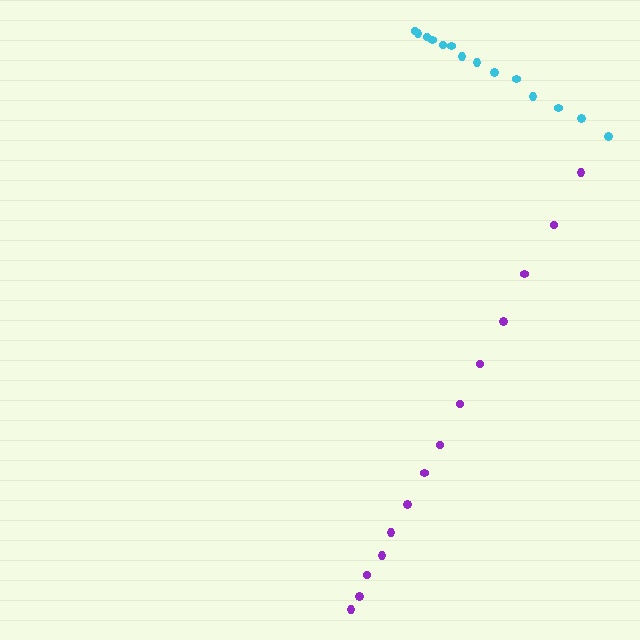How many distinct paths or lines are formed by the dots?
There are 2 distinct paths.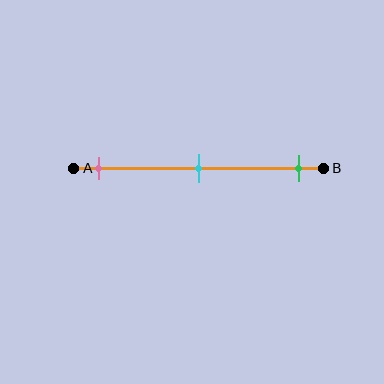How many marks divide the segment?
There are 3 marks dividing the segment.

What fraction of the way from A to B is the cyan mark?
The cyan mark is approximately 50% (0.5) of the way from A to B.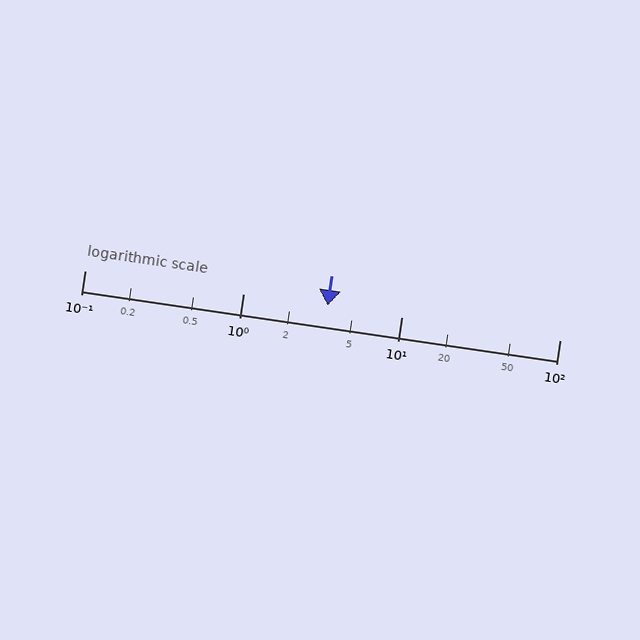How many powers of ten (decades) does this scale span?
The scale spans 3 decades, from 0.1 to 100.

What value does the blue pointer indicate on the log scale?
The pointer indicates approximately 3.4.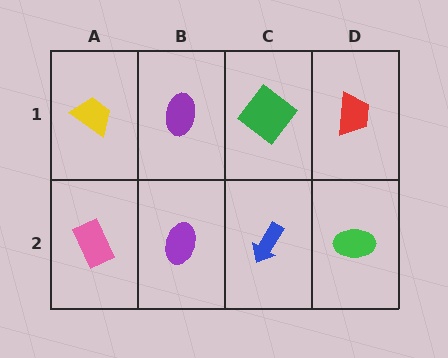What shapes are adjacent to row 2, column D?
A red trapezoid (row 1, column D), a blue arrow (row 2, column C).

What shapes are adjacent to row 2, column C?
A green diamond (row 1, column C), a purple ellipse (row 2, column B), a green ellipse (row 2, column D).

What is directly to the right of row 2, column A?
A purple ellipse.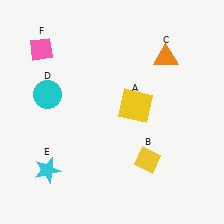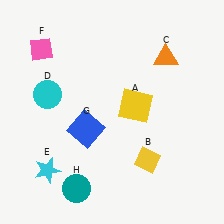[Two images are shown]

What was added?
A blue square (G), a teal circle (H) were added in Image 2.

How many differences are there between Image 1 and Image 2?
There are 2 differences between the two images.